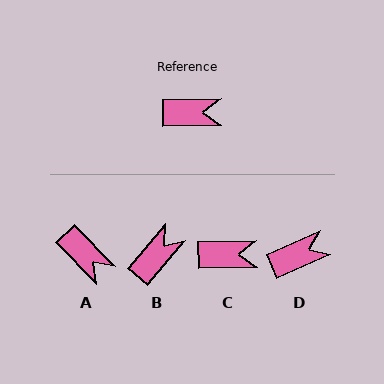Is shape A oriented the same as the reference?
No, it is off by about 47 degrees.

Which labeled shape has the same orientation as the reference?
C.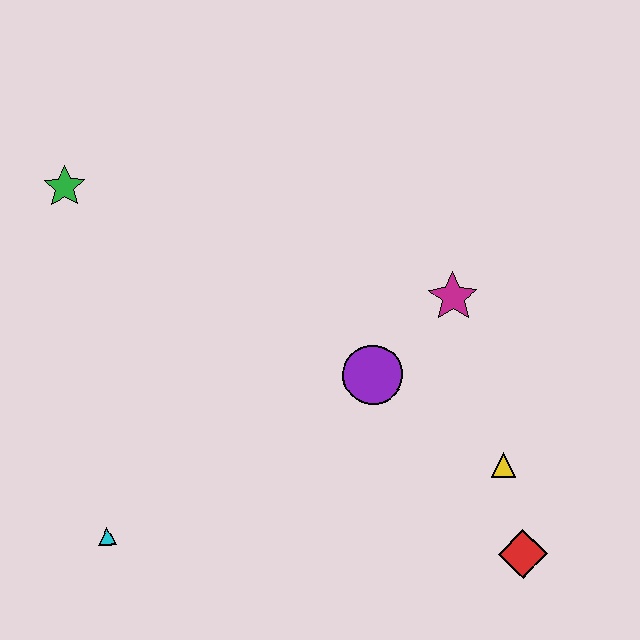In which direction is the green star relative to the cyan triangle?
The green star is above the cyan triangle.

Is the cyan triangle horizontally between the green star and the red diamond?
Yes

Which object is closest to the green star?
The cyan triangle is closest to the green star.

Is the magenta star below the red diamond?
No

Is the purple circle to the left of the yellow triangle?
Yes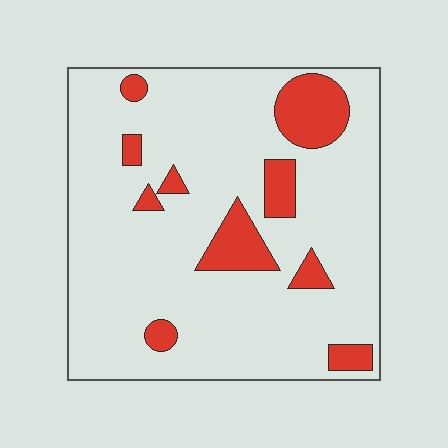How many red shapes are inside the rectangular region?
10.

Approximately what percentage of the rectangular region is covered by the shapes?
Approximately 15%.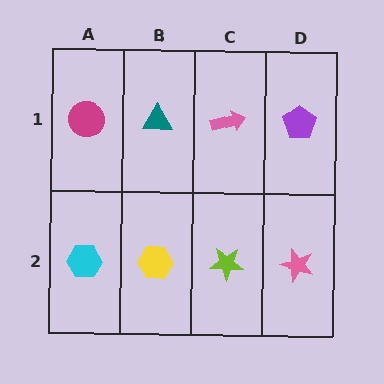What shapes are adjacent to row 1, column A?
A cyan hexagon (row 2, column A), a teal triangle (row 1, column B).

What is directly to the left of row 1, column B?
A magenta circle.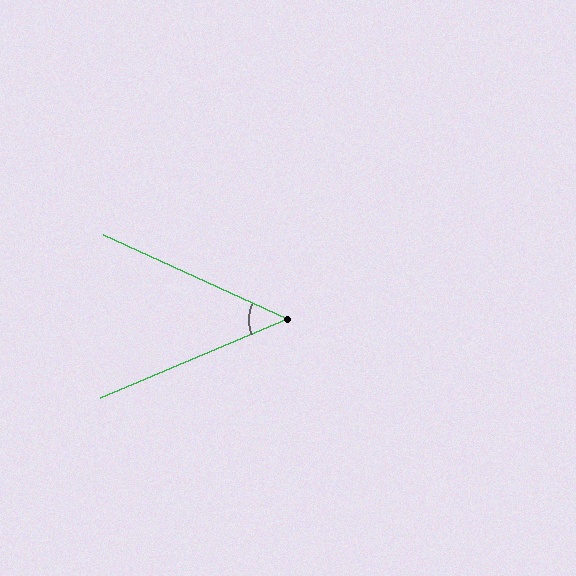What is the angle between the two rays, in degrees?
Approximately 47 degrees.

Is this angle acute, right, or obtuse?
It is acute.